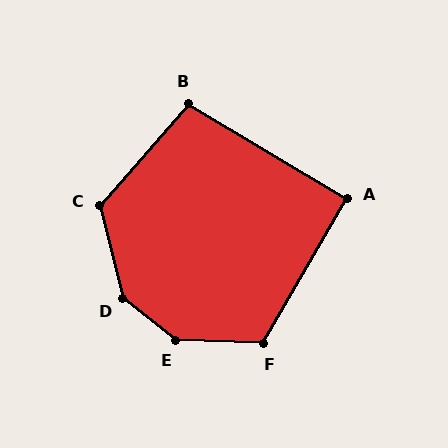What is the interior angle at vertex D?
Approximately 142 degrees (obtuse).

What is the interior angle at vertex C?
Approximately 125 degrees (obtuse).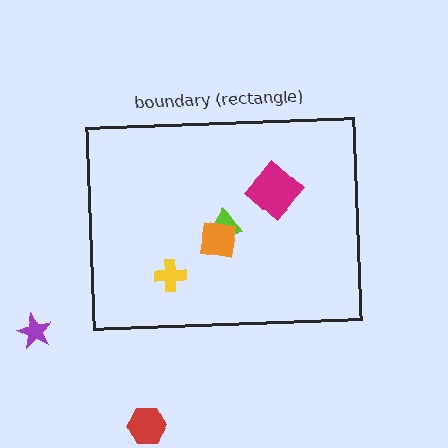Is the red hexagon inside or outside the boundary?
Outside.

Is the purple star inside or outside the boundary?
Outside.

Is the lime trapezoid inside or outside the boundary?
Inside.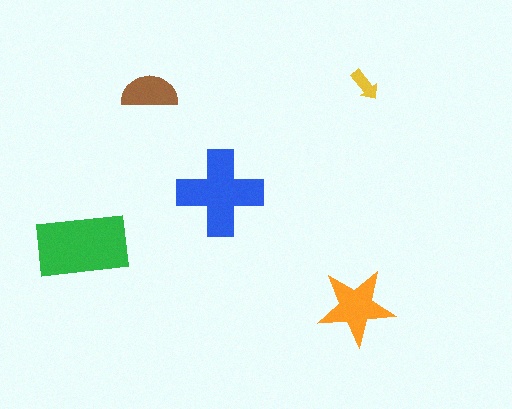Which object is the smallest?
The yellow arrow.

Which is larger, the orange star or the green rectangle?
The green rectangle.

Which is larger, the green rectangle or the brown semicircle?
The green rectangle.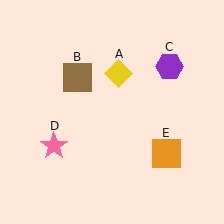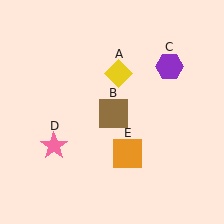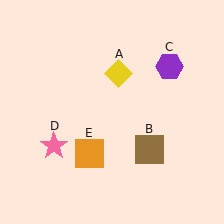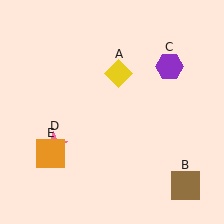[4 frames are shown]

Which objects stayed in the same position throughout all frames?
Yellow diamond (object A) and purple hexagon (object C) and pink star (object D) remained stationary.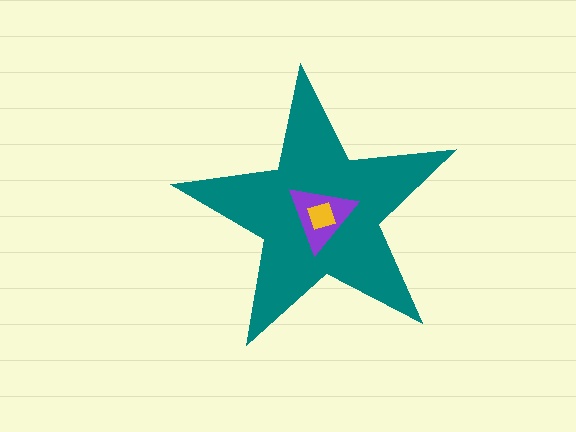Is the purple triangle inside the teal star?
Yes.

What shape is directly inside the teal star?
The purple triangle.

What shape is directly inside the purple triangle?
The yellow diamond.